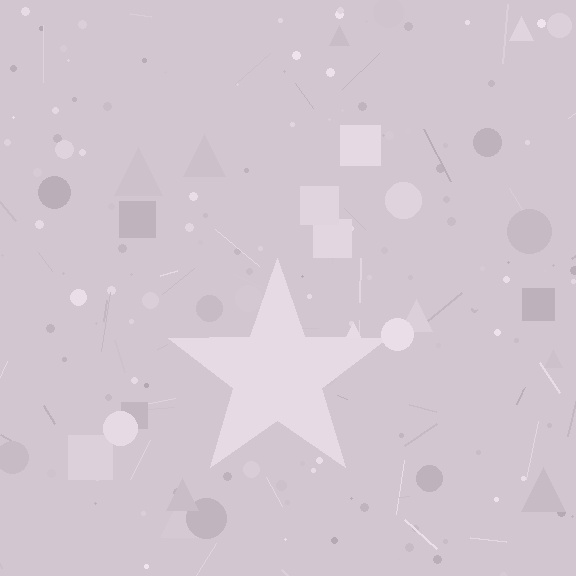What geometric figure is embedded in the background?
A star is embedded in the background.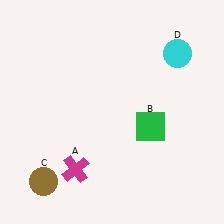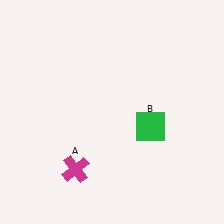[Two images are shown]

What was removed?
The brown circle (C), the cyan circle (D) were removed in Image 2.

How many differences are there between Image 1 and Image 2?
There are 2 differences between the two images.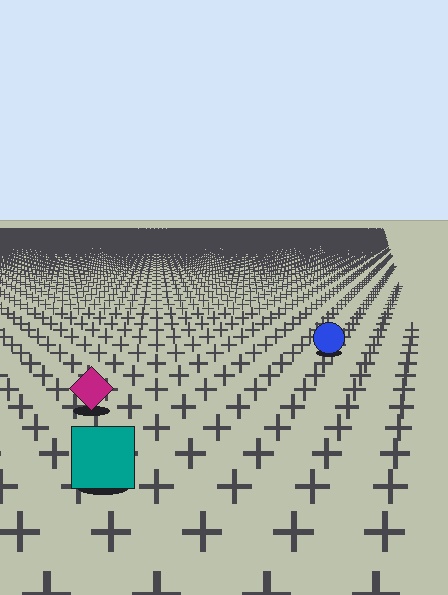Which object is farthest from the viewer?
The blue circle is farthest from the viewer. It appears smaller and the ground texture around it is denser.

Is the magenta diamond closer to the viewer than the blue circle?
Yes. The magenta diamond is closer — you can tell from the texture gradient: the ground texture is coarser near it.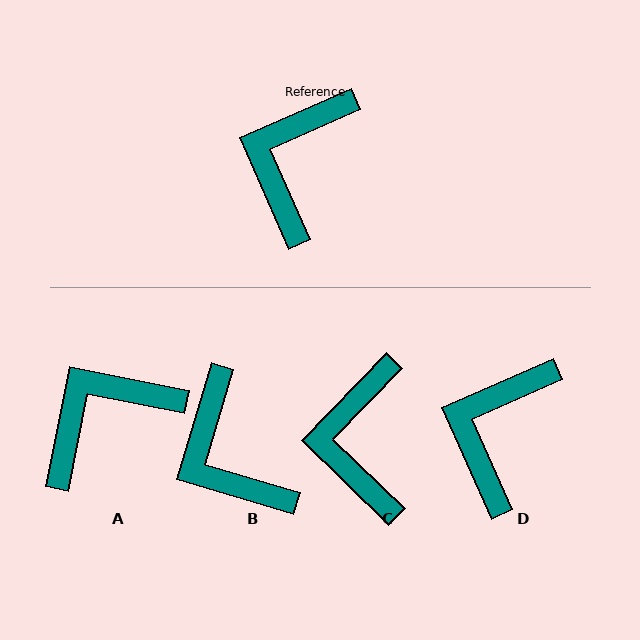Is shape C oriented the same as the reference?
No, it is off by about 22 degrees.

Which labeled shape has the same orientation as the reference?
D.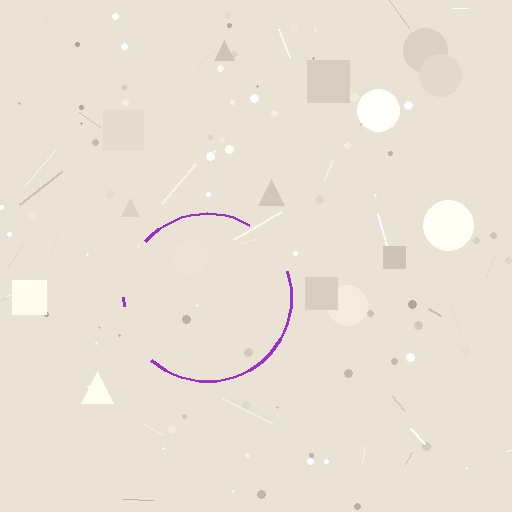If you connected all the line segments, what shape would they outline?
They would outline a circle.